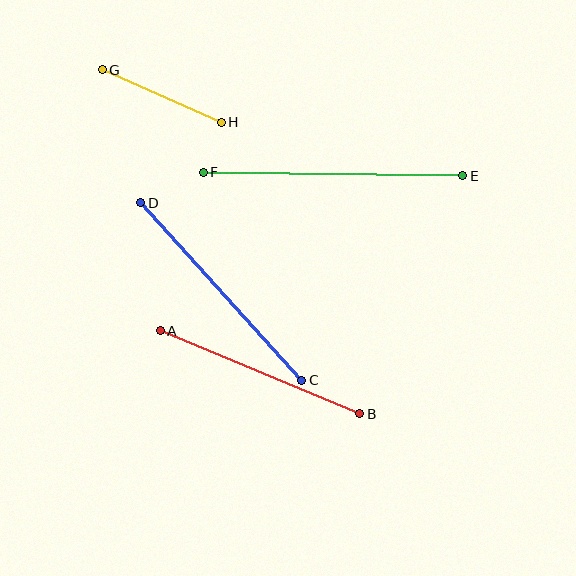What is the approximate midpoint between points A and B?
The midpoint is at approximately (260, 372) pixels.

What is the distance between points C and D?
The distance is approximately 240 pixels.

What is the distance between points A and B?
The distance is approximately 216 pixels.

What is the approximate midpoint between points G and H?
The midpoint is at approximately (162, 96) pixels.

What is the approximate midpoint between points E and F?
The midpoint is at approximately (333, 174) pixels.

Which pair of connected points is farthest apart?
Points E and F are farthest apart.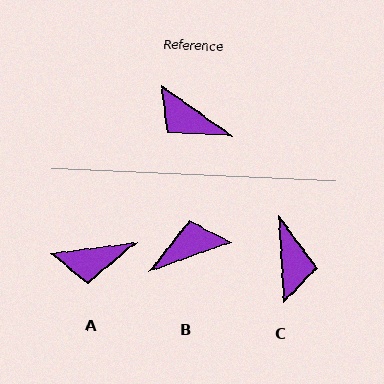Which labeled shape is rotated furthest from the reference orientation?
C, about 129 degrees away.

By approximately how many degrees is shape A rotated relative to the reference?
Approximately 43 degrees counter-clockwise.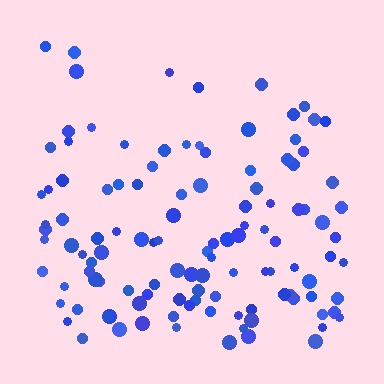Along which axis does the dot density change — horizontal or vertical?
Vertical.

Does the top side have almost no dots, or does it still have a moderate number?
Still a moderate number, just noticeably fewer than the bottom.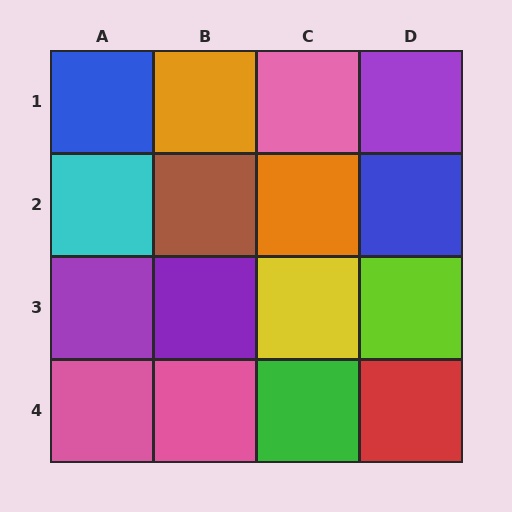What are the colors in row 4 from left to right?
Pink, pink, green, red.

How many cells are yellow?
1 cell is yellow.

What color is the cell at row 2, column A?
Cyan.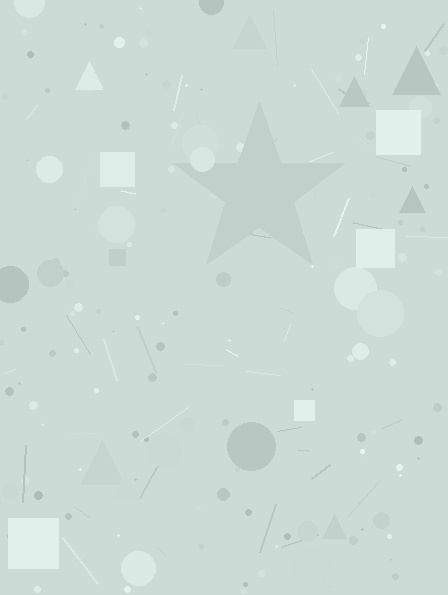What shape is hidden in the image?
A star is hidden in the image.